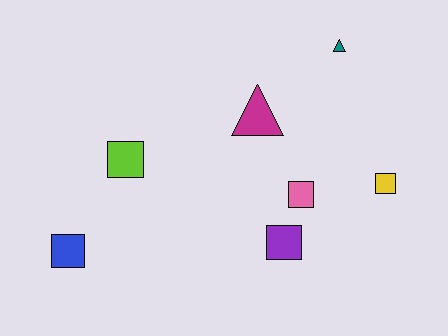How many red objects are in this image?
There are no red objects.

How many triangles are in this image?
There are 2 triangles.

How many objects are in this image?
There are 7 objects.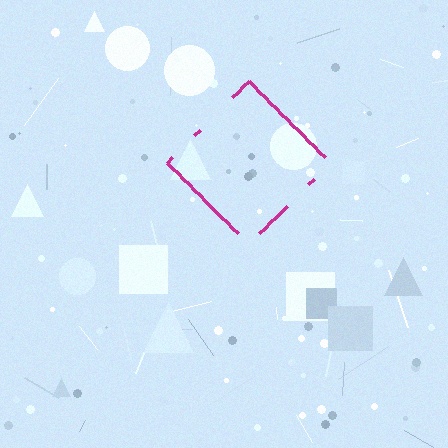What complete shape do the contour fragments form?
The contour fragments form a diamond.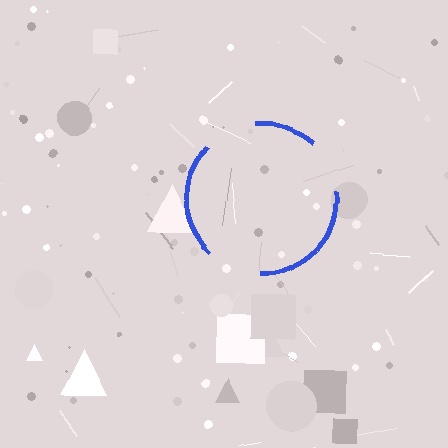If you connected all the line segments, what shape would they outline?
They would outline a circle.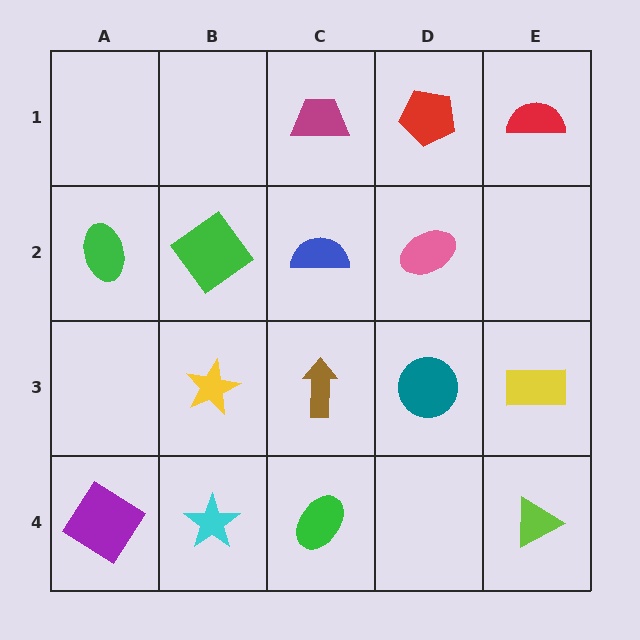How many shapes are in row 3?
4 shapes.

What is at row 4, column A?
A purple diamond.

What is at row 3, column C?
A brown arrow.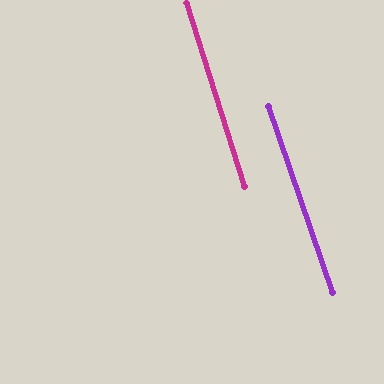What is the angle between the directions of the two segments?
Approximately 1 degree.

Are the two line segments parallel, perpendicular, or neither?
Parallel — their directions differ by only 1.3°.